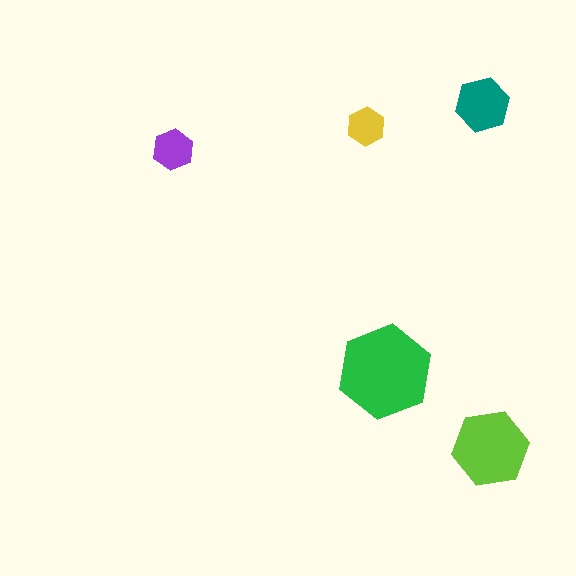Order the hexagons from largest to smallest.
the green one, the lime one, the teal one, the purple one, the yellow one.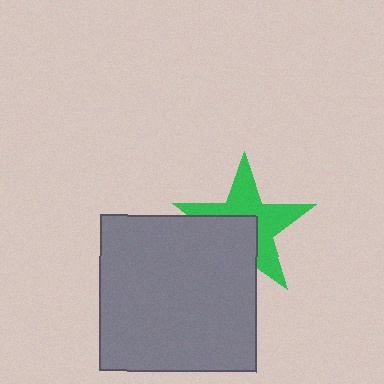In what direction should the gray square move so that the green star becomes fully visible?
The gray square should move toward the lower-left. That is the shortest direction to clear the overlap and leave the green star fully visible.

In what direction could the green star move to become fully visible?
The green star could move toward the upper-right. That would shift it out from behind the gray square entirely.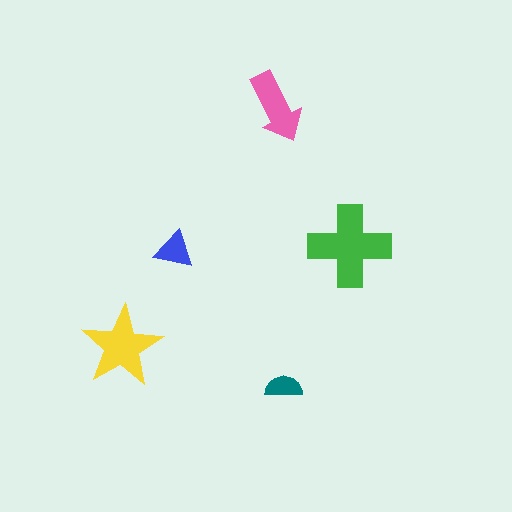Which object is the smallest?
The teal semicircle.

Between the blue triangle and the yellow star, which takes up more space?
The yellow star.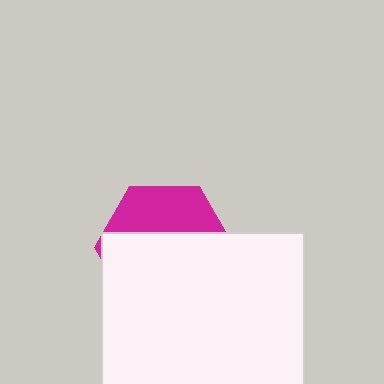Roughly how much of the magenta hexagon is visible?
A small part of it is visible (roughly 35%).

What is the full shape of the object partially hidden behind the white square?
The partially hidden object is a magenta hexagon.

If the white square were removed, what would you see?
You would see the complete magenta hexagon.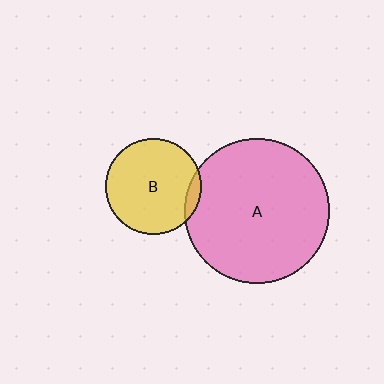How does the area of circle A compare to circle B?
Approximately 2.3 times.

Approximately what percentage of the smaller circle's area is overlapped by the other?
Approximately 5%.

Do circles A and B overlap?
Yes.